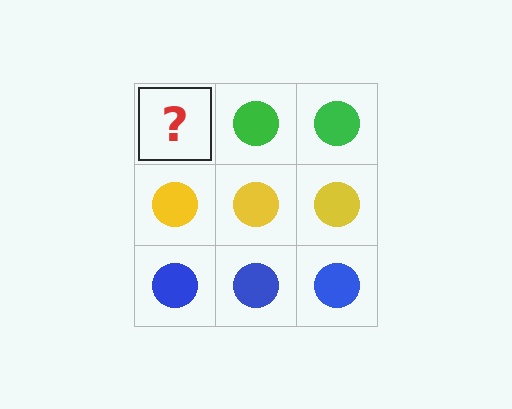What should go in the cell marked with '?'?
The missing cell should contain a green circle.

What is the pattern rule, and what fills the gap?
The rule is that each row has a consistent color. The gap should be filled with a green circle.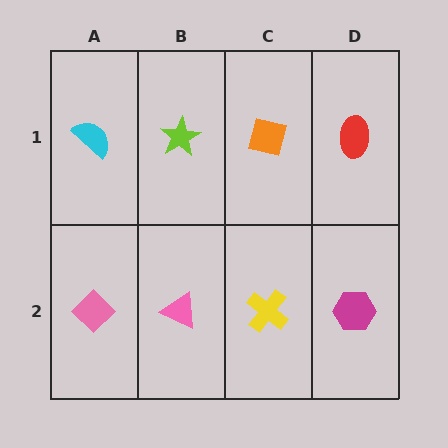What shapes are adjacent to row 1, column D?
A magenta hexagon (row 2, column D), an orange square (row 1, column C).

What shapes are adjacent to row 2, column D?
A red ellipse (row 1, column D), a yellow cross (row 2, column C).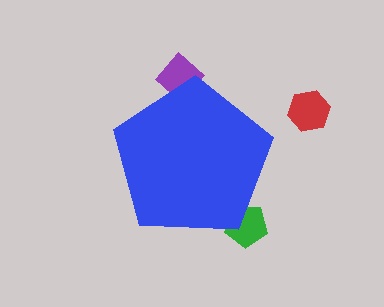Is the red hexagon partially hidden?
No, the red hexagon is fully visible.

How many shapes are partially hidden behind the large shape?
2 shapes are partially hidden.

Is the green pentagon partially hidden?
Yes, the green pentagon is partially hidden behind the blue pentagon.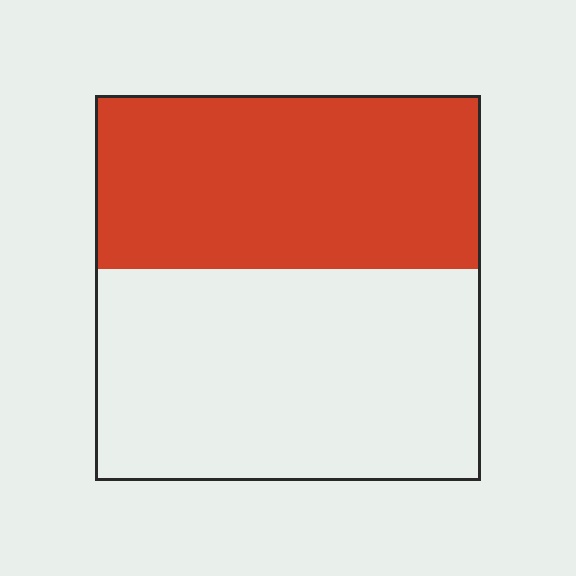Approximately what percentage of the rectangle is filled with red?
Approximately 45%.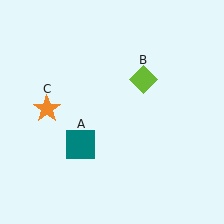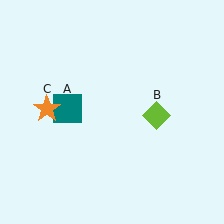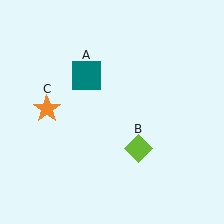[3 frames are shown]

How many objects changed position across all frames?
2 objects changed position: teal square (object A), lime diamond (object B).